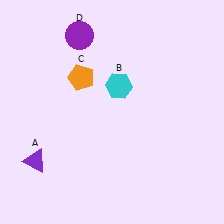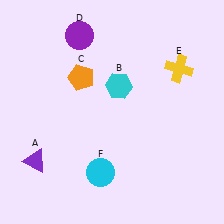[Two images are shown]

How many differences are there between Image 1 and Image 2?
There are 2 differences between the two images.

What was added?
A yellow cross (E), a cyan circle (F) were added in Image 2.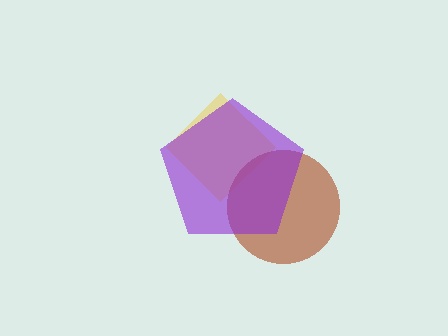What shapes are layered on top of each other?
The layered shapes are: a yellow diamond, a brown circle, a purple pentagon.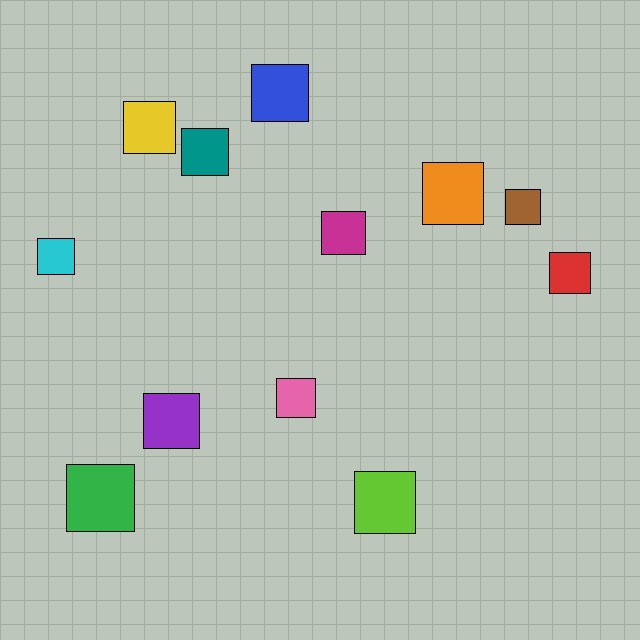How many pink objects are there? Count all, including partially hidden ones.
There is 1 pink object.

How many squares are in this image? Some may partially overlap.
There are 12 squares.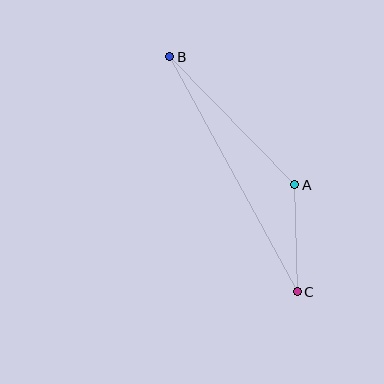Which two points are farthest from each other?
Points B and C are farthest from each other.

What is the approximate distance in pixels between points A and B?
The distance between A and B is approximately 179 pixels.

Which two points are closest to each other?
Points A and C are closest to each other.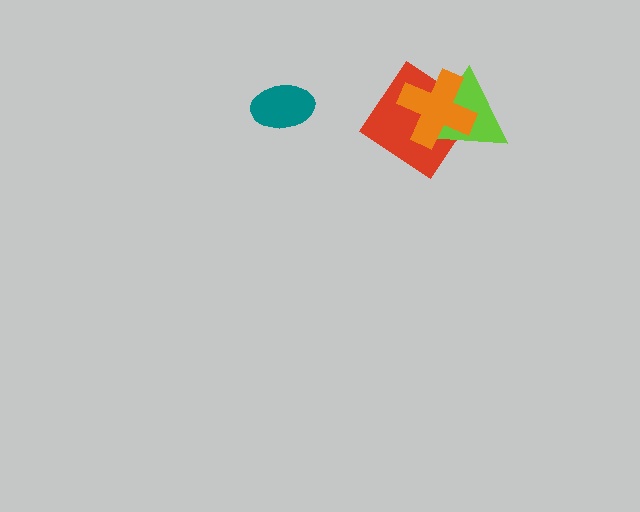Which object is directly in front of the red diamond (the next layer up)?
The lime triangle is directly in front of the red diamond.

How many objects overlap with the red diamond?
2 objects overlap with the red diamond.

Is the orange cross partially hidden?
No, no other shape covers it.